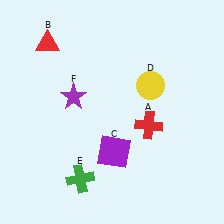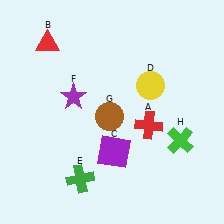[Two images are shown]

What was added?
A brown circle (G), a green cross (H) were added in Image 2.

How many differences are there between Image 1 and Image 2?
There are 2 differences between the two images.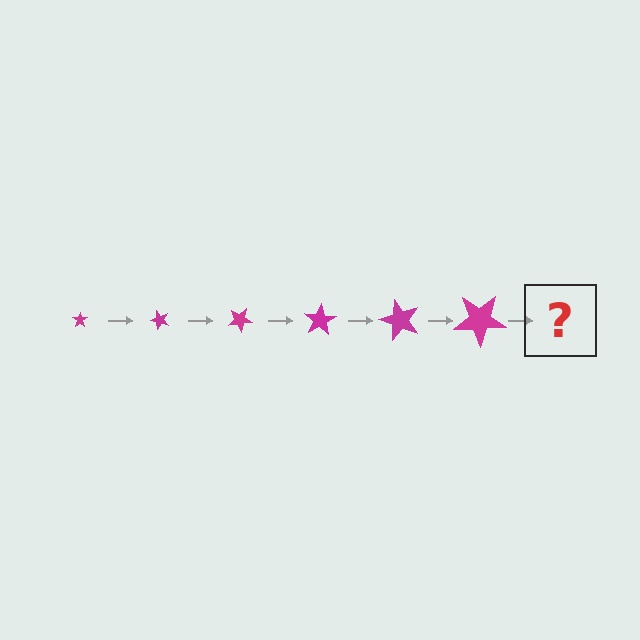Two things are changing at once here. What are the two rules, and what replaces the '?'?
The two rules are that the star grows larger each step and it rotates 50 degrees each step. The '?' should be a star, larger than the previous one and rotated 300 degrees from the start.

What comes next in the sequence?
The next element should be a star, larger than the previous one and rotated 300 degrees from the start.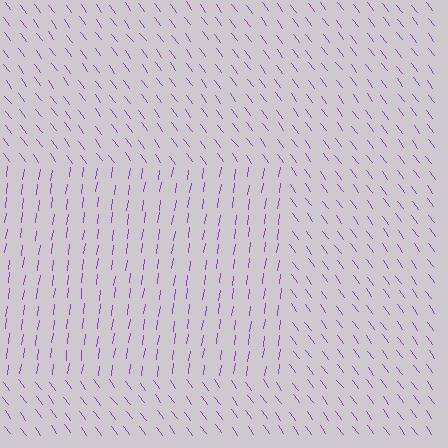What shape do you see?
I see a rectangle.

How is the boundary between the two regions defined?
The boundary is defined purely by a change in line orientation (approximately 45 degrees difference). All lines are the same color and thickness.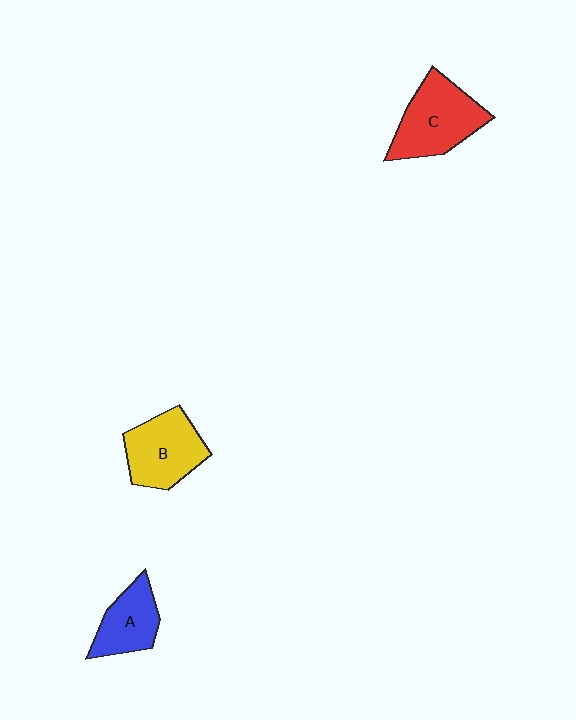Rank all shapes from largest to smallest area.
From largest to smallest: C (red), B (yellow), A (blue).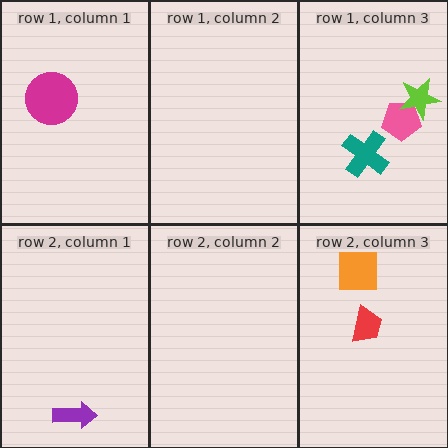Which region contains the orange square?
The row 2, column 3 region.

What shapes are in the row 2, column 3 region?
The red trapezoid, the orange square.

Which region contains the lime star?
The row 1, column 3 region.